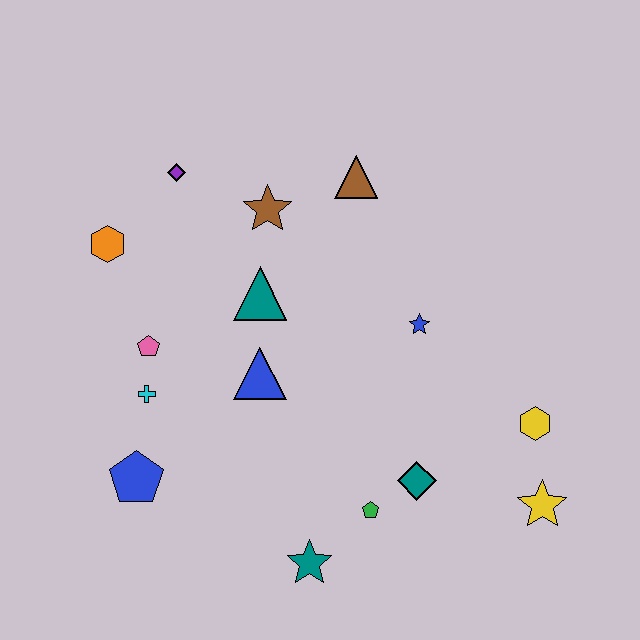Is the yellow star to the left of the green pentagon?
No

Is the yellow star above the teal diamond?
No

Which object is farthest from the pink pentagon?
The yellow star is farthest from the pink pentagon.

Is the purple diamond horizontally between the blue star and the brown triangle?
No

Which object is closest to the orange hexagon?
The purple diamond is closest to the orange hexagon.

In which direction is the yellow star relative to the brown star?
The yellow star is below the brown star.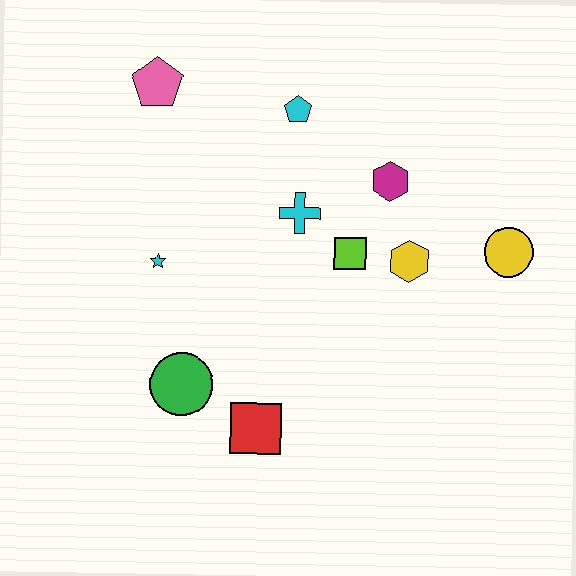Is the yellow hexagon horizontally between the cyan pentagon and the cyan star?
No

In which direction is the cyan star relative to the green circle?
The cyan star is above the green circle.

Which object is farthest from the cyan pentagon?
The red square is farthest from the cyan pentagon.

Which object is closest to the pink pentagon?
The cyan pentagon is closest to the pink pentagon.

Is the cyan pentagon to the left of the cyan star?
No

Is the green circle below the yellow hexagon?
Yes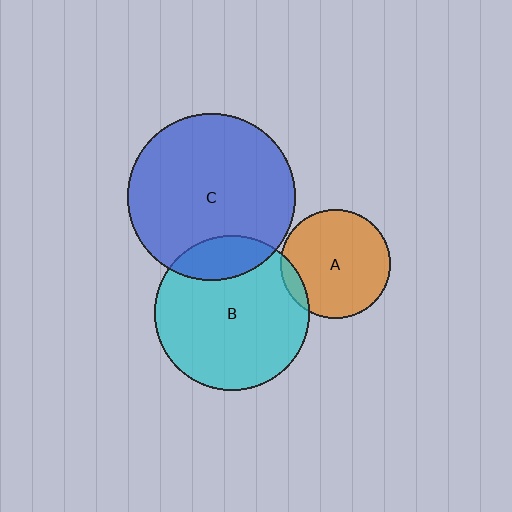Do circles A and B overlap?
Yes.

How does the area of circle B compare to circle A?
Approximately 2.0 times.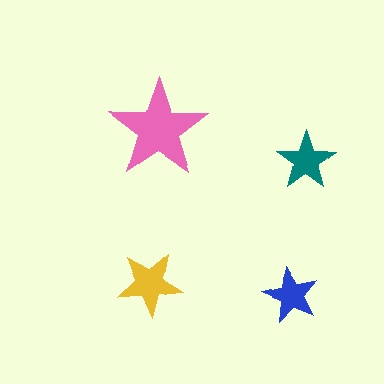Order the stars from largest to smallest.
the pink one, the yellow one, the teal one, the blue one.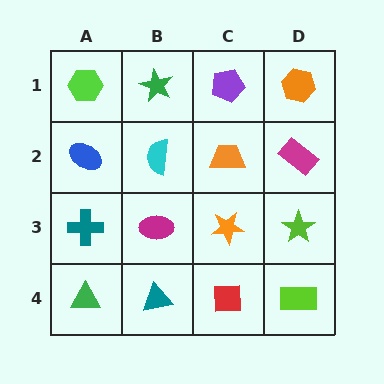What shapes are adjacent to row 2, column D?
An orange hexagon (row 1, column D), a lime star (row 3, column D), an orange trapezoid (row 2, column C).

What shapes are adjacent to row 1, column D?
A magenta rectangle (row 2, column D), a purple pentagon (row 1, column C).